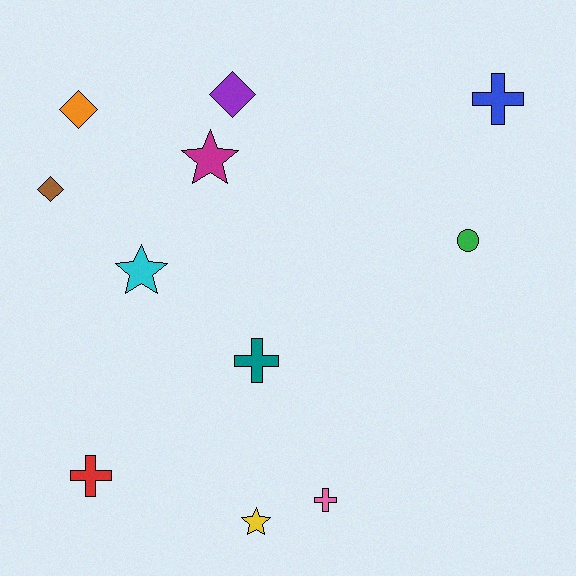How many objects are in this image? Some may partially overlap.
There are 11 objects.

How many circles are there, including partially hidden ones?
There is 1 circle.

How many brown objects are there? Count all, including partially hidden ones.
There is 1 brown object.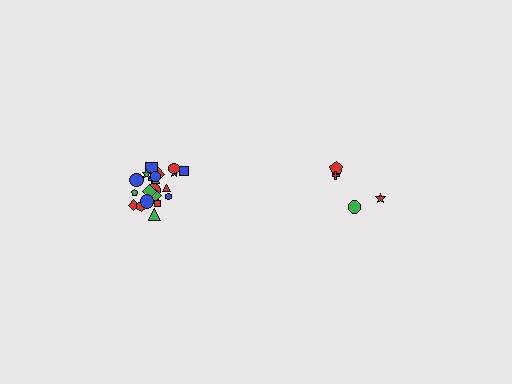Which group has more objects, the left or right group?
The left group.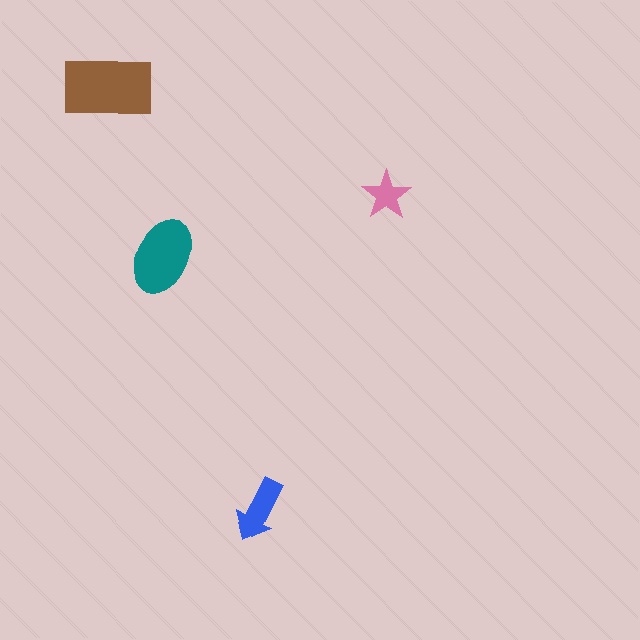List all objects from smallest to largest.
The pink star, the blue arrow, the teal ellipse, the brown rectangle.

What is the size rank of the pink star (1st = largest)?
4th.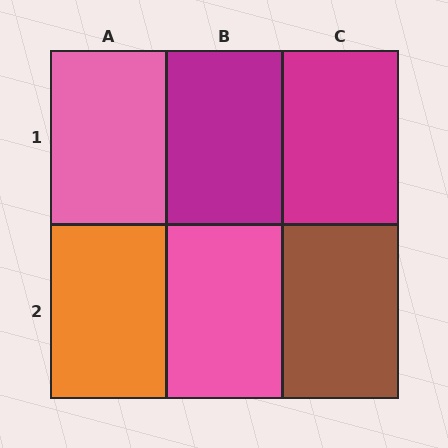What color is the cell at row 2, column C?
Brown.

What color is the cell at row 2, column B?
Pink.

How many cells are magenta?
2 cells are magenta.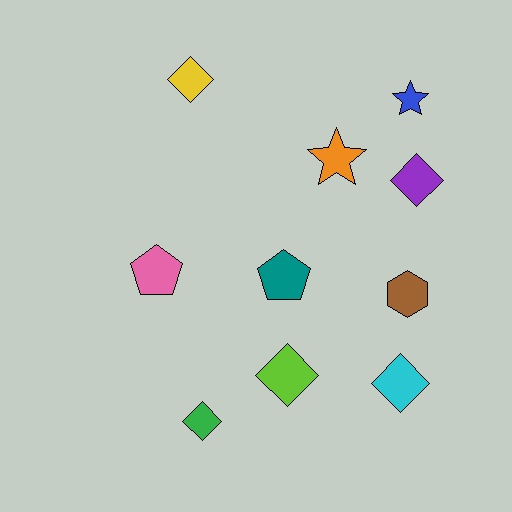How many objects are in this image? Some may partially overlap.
There are 10 objects.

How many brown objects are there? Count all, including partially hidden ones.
There is 1 brown object.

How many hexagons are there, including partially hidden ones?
There is 1 hexagon.